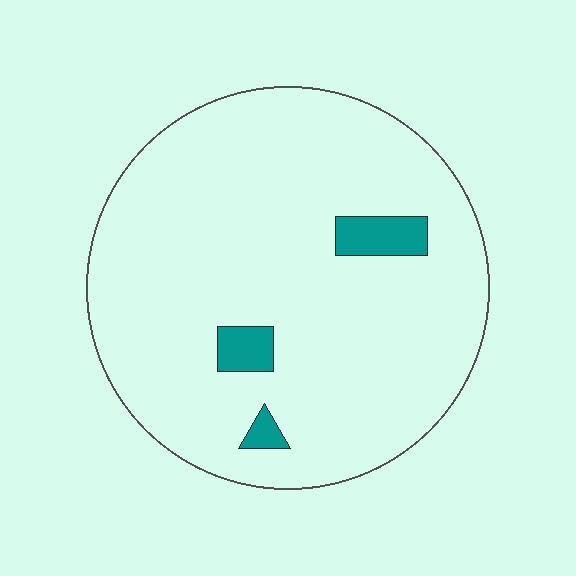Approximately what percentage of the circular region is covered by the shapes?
Approximately 5%.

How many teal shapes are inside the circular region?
3.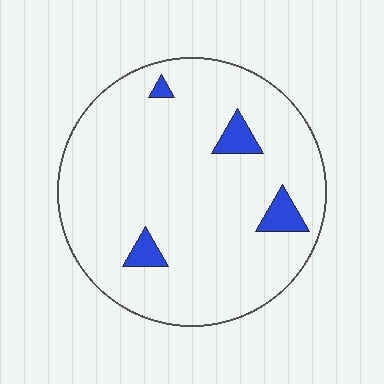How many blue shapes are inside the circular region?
4.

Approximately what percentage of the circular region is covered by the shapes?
Approximately 5%.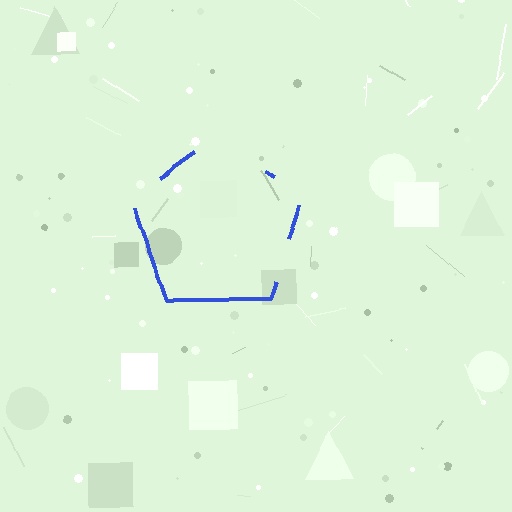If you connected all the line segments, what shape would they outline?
They would outline a pentagon.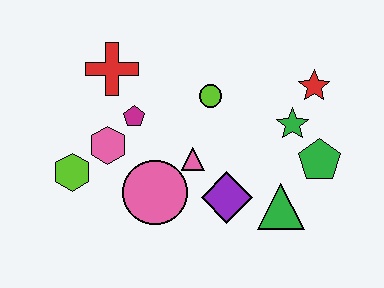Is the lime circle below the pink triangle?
No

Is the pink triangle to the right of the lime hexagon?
Yes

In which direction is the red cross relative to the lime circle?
The red cross is to the left of the lime circle.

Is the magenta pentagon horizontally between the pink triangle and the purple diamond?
No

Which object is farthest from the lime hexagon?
The red star is farthest from the lime hexagon.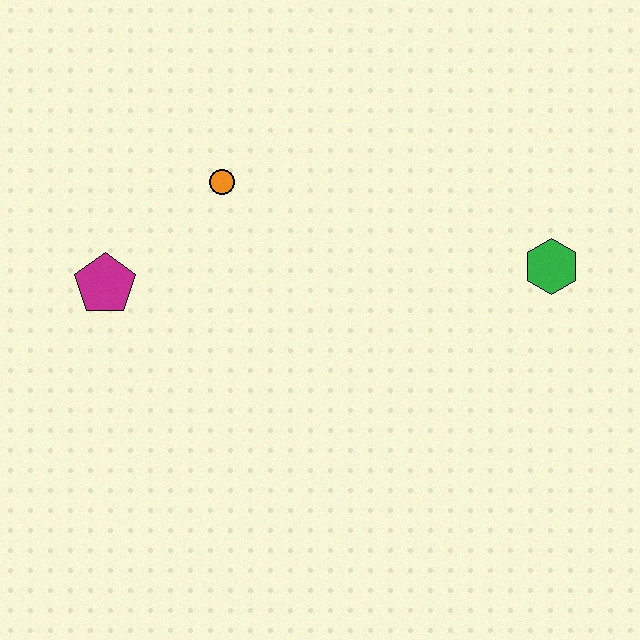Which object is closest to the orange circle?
The magenta pentagon is closest to the orange circle.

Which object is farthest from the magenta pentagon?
The green hexagon is farthest from the magenta pentagon.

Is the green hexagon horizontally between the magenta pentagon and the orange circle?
No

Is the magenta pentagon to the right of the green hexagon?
No